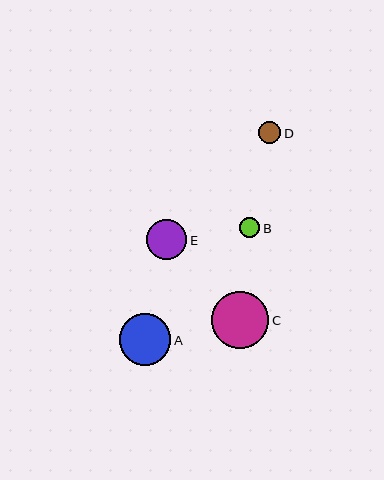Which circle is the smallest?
Circle B is the smallest with a size of approximately 20 pixels.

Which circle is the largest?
Circle C is the largest with a size of approximately 57 pixels.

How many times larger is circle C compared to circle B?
Circle C is approximately 2.8 times the size of circle B.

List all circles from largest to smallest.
From largest to smallest: C, A, E, D, B.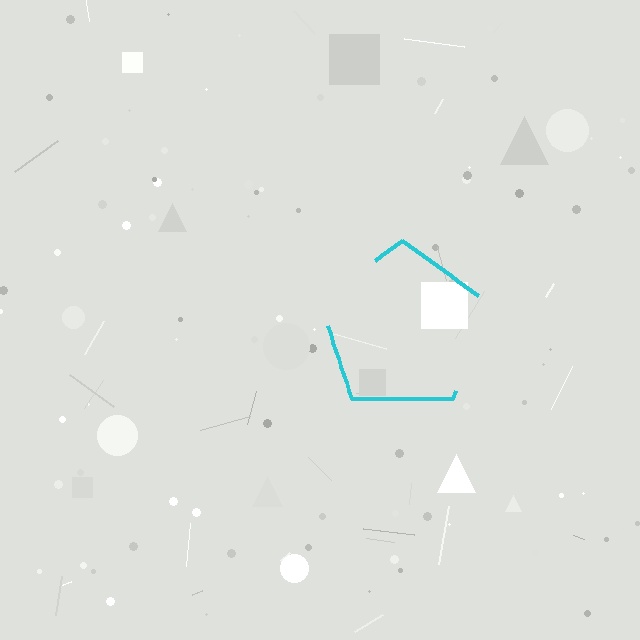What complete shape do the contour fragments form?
The contour fragments form a pentagon.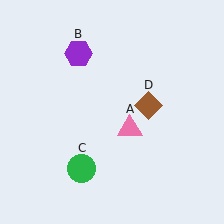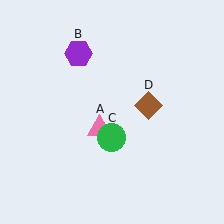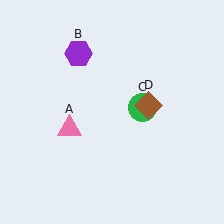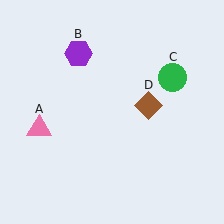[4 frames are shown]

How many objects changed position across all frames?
2 objects changed position: pink triangle (object A), green circle (object C).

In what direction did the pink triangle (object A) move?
The pink triangle (object A) moved left.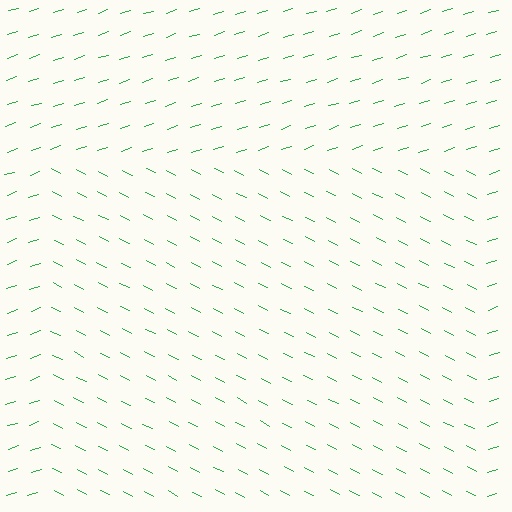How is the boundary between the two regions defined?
The boundary is defined purely by a change in line orientation (approximately 45 degrees difference). All lines are the same color and thickness.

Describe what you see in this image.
The image is filled with small green line segments. A rectangle region in the image has lines oriented differently from the surrounding lines, creating a visible texture boundary.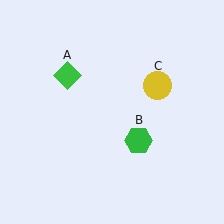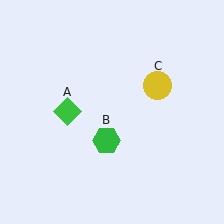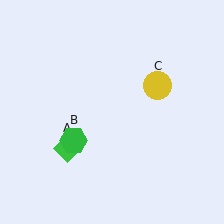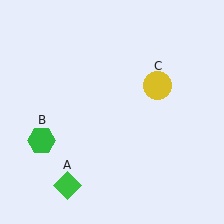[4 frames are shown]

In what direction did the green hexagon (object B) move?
The green hexagon (object B) moved left.